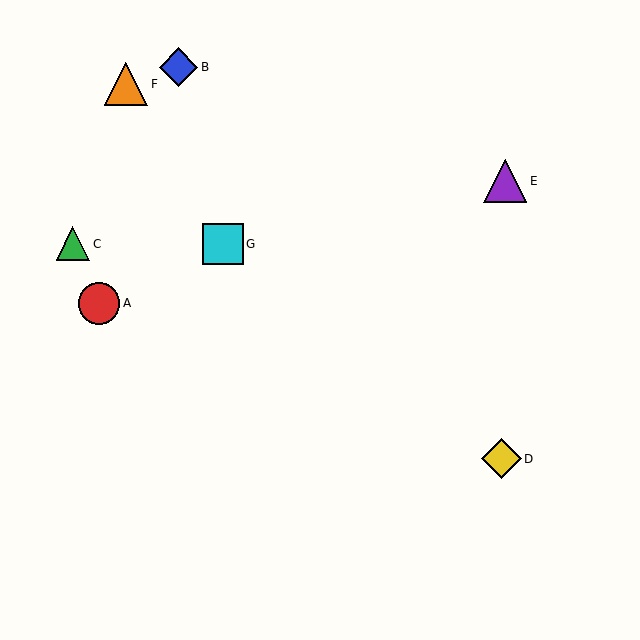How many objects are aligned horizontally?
2 objects (C, G) are aligned horizontally.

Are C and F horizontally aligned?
No, C is at y≈244 and F is at y≈84.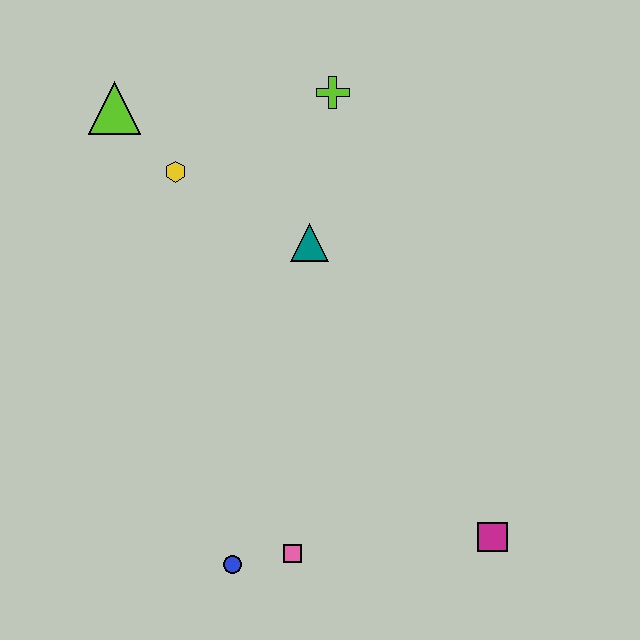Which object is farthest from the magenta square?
The lime triangle is farthest from the magenta square.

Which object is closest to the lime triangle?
The yellow hexagon is closest to the lime triangle.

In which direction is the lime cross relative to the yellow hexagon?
The lime cross is to the right of the yellow hexagon.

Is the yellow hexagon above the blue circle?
Yes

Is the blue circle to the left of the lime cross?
Yes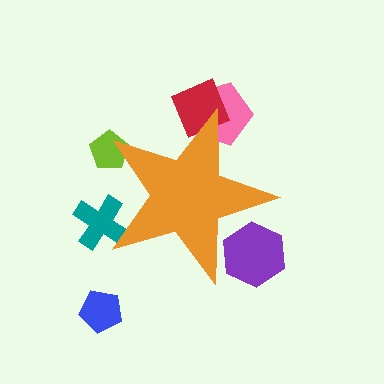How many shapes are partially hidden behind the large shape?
5 shapes are partially hidden.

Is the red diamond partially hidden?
Yes, the red diamond is partially hidden behind the orange star.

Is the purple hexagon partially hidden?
Yes, the purple hexagon is partially hidden behind the orange star.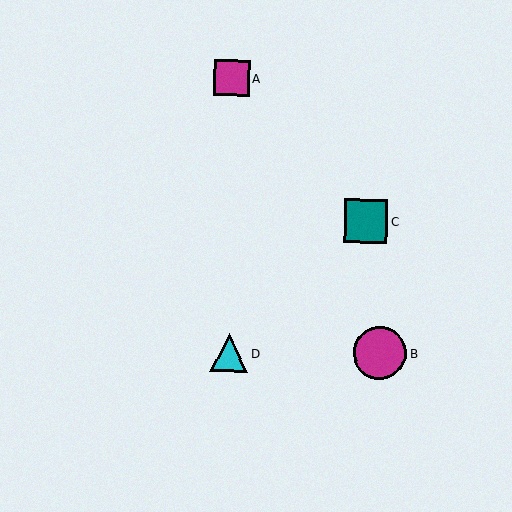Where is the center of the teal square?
The center of the teal square is at (366, 221).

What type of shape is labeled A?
Shape A is a magenta square.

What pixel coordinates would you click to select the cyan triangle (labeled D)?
Click at (229, 353) to select the cyan triangle D.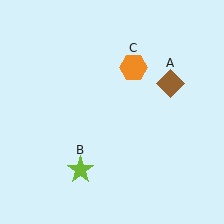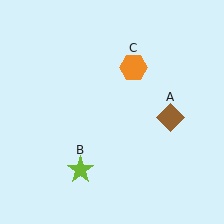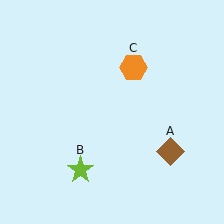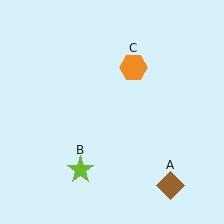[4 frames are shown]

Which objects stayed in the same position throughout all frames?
Lime star (object B) and orange hexagon (object C) remained stationary.